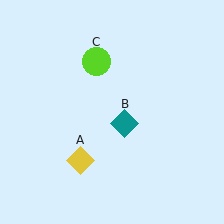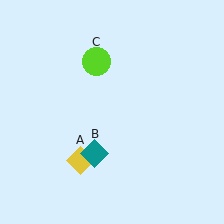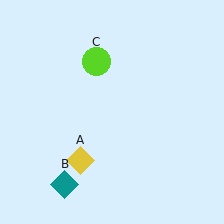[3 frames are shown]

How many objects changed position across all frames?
1 object changed position: teal diamond (object B).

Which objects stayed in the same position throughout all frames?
Yellow diamond (object A) and lime circle (object C) remained stationary.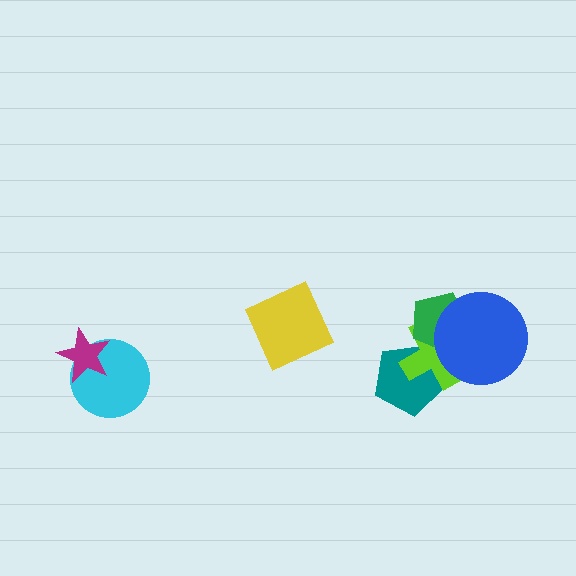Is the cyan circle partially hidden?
Yes, it is partially covered by another shape.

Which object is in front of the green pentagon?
The blue circle is in front of the green pentagon.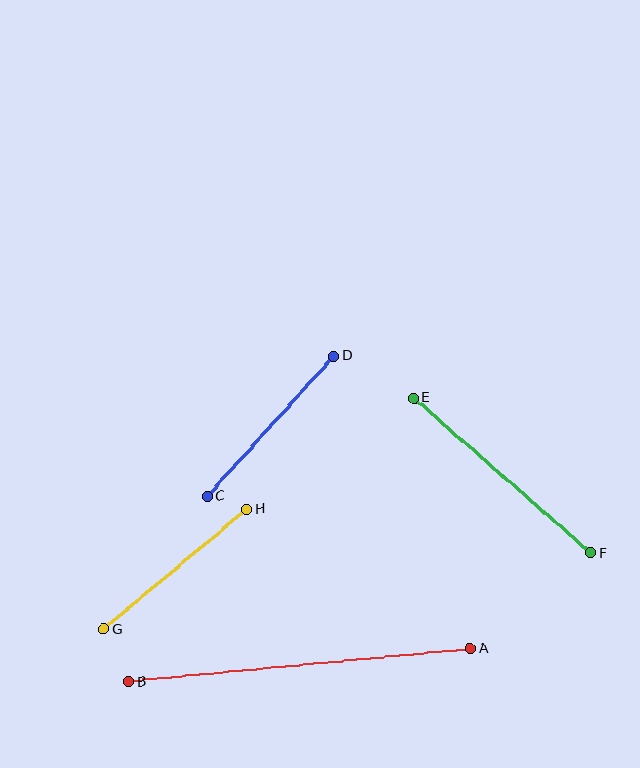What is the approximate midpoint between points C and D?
The midpoint is at approximately (271, 426) pixels.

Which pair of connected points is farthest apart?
Points A and B are farthest apart.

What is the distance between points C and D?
The distance is approximately 189 pixels.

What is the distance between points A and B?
The distance is approximately 343 pixels.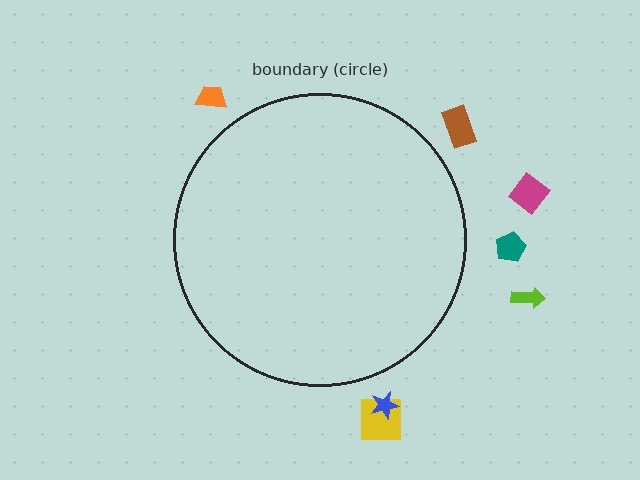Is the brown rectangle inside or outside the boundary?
Outside.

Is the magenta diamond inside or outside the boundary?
Outside.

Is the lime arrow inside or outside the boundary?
Outside.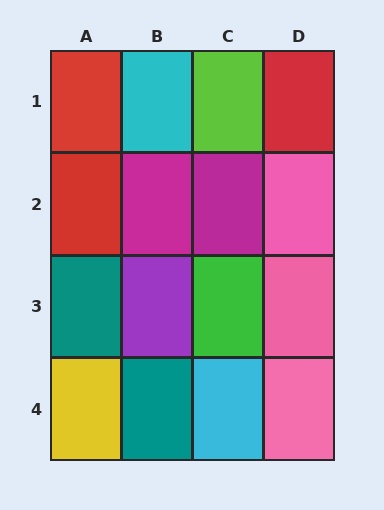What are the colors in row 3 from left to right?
Teal, purple, green, pink.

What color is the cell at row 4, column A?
Yellow.